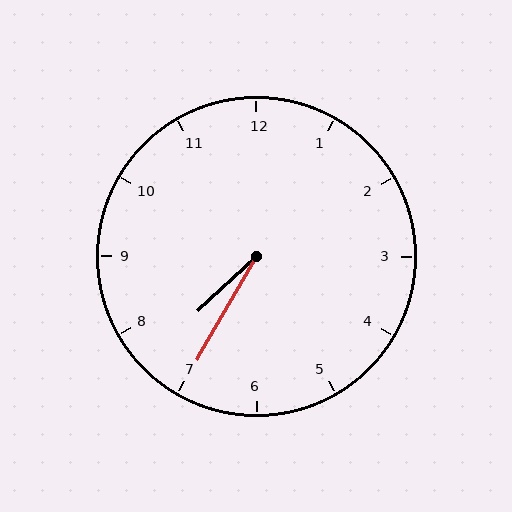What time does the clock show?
7:35.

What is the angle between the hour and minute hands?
Approximately 18 degrees.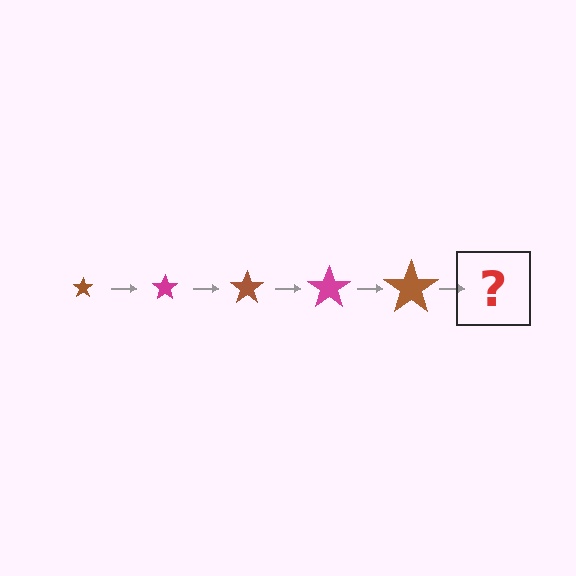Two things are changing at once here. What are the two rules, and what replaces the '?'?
The two rules are that the star grows larger each step and the color cycles through brown and magenta. The '?' should be a magenta star, larger than the previous one.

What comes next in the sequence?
The next element should be a magenta star, larger than the previous one.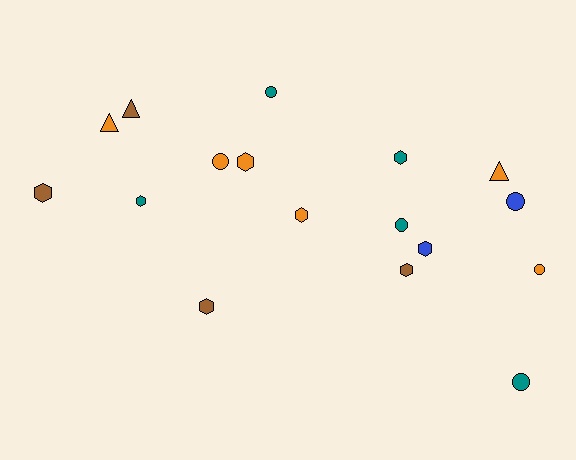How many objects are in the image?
There are 17 objects.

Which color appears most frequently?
Orange, with 6 objects.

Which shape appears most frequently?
Hexagon, with 8 objects.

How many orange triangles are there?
There are 2 orange triangles.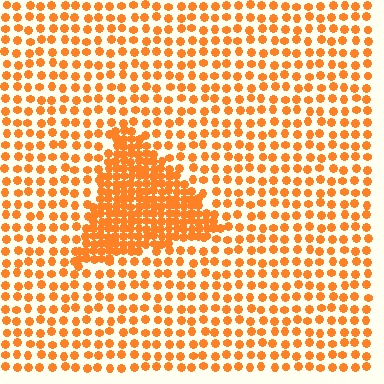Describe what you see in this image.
The image contains small orange elements arranged at two different densities. A triangle-shaped region is visible where the elements are more densely packed than the surrounding area.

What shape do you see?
I see a triangle.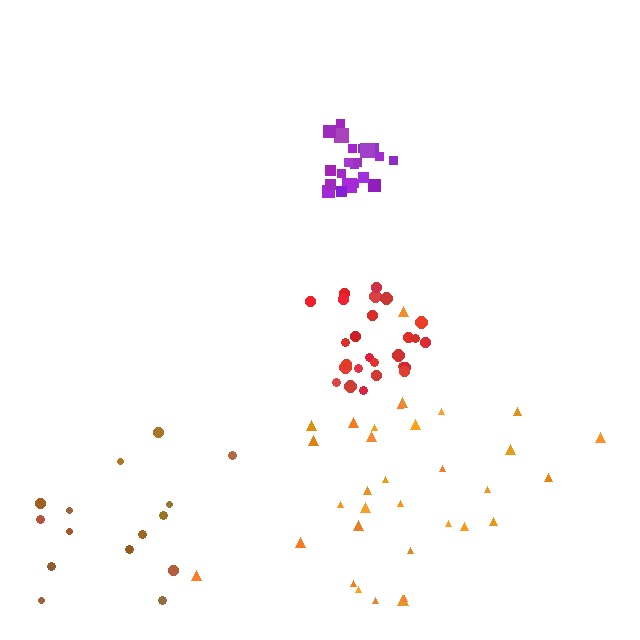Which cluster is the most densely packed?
Purple.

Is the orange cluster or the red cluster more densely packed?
Red.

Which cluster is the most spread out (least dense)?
Brown.